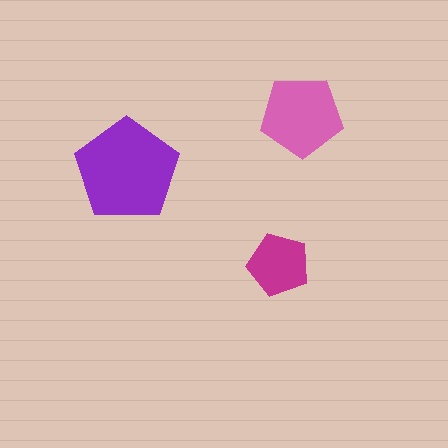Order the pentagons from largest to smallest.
the purple one, the pink one, the magenta one.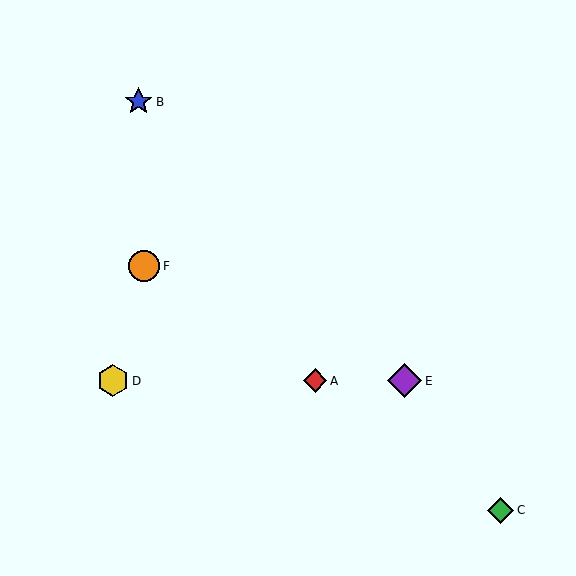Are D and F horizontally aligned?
No, D is at y≈381 and F is at y≈266.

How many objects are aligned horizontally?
3 objects (A, D, E) are aligned horizontally.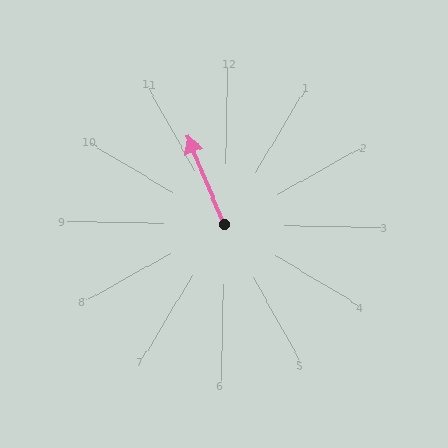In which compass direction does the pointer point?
Northwest.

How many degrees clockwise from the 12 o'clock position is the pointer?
Approximately 336 degrees.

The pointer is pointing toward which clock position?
Roughly 11 o'clock.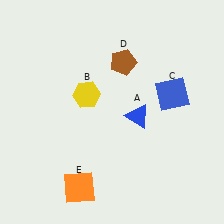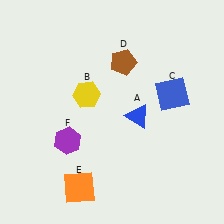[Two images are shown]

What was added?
A purple hexagon (F) was added in Image 2.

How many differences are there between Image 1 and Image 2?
There is 1 difference between the two images.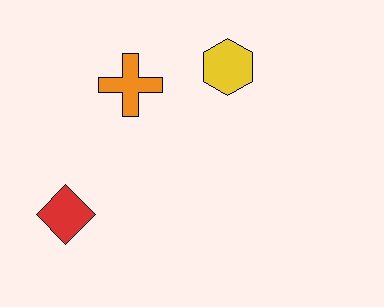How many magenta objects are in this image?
There are no magenta objects.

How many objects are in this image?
There are 3 objects.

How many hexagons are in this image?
There is 1 hexagon.